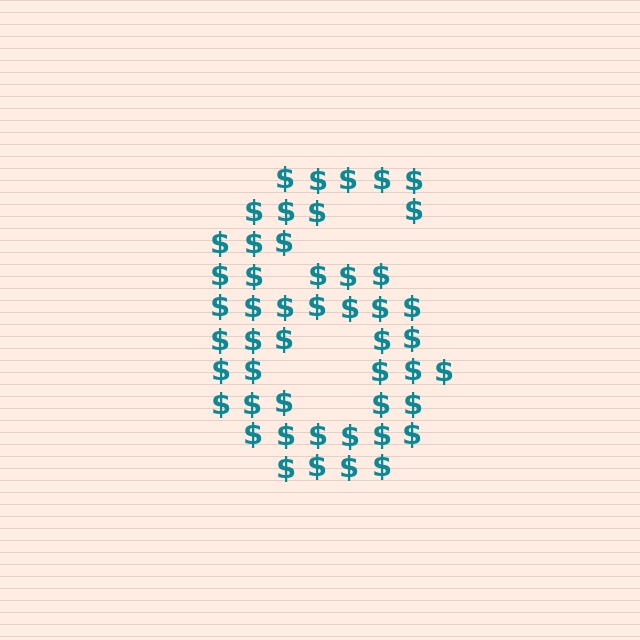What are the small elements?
The small elements are dollar signs.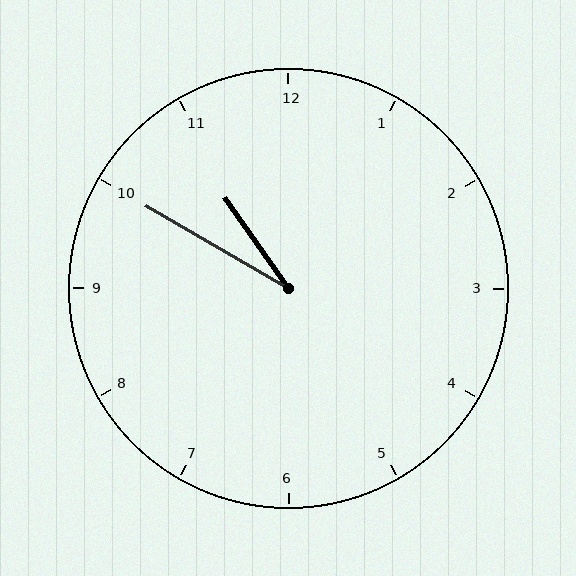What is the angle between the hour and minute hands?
Approximately 25 degrees.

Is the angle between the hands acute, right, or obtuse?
It is acute.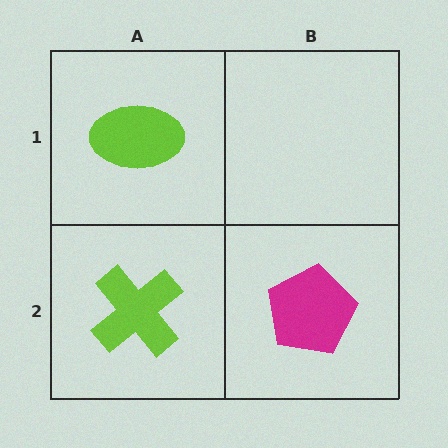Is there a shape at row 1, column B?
No, that cell is empty.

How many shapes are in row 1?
1 shape.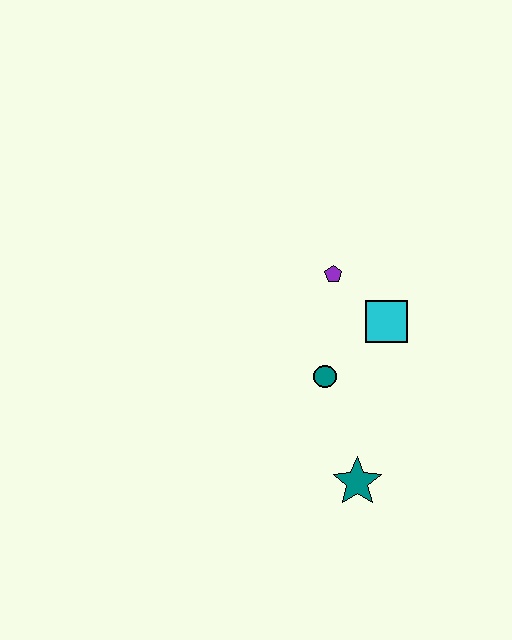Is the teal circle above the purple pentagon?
No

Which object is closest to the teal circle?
The cyan square is closest to the teal circle.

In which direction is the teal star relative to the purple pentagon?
The teal star is below the purple pentagon.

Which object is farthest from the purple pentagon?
The teal star is farthest from the purple pentagon.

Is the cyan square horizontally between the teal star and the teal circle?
No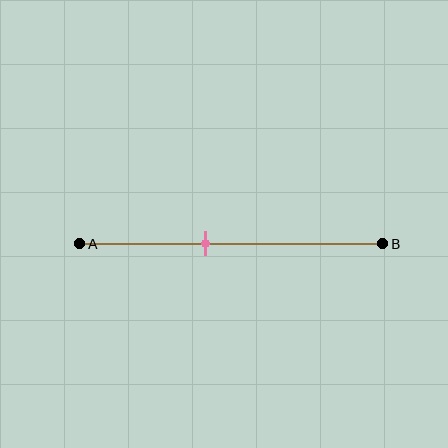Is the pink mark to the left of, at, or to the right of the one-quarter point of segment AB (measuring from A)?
The pink mark is to the right of the one-quarter point of segment AB.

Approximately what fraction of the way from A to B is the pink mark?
The pink mark is approximately 40% of the way from A to B.